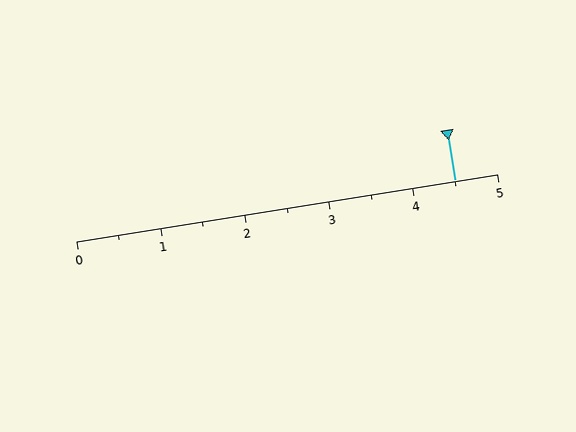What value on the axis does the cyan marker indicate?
The marker indicates approximately 4.5.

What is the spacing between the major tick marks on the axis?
The major ticks are spaced 1 apart.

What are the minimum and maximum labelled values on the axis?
The axis runs from 0 to 5.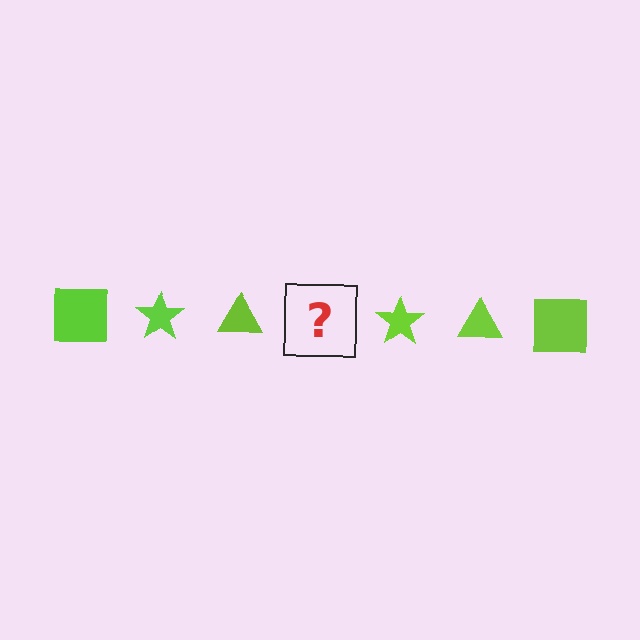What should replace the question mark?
The question mark should be replaced with a lime square.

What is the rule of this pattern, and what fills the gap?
The rule is that the pattern cycles through square, star, triangle shapes in lime. The gap should be filled with a lime square.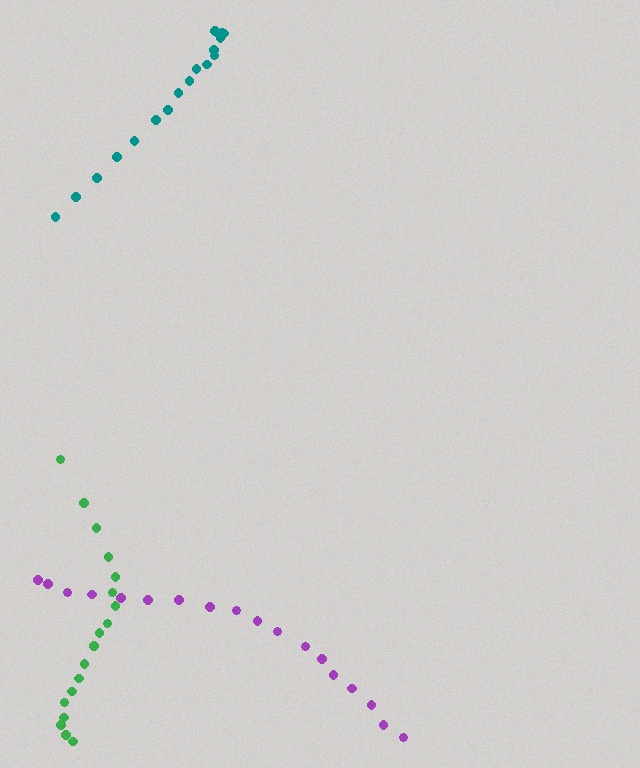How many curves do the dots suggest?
There are 3 distinct paths.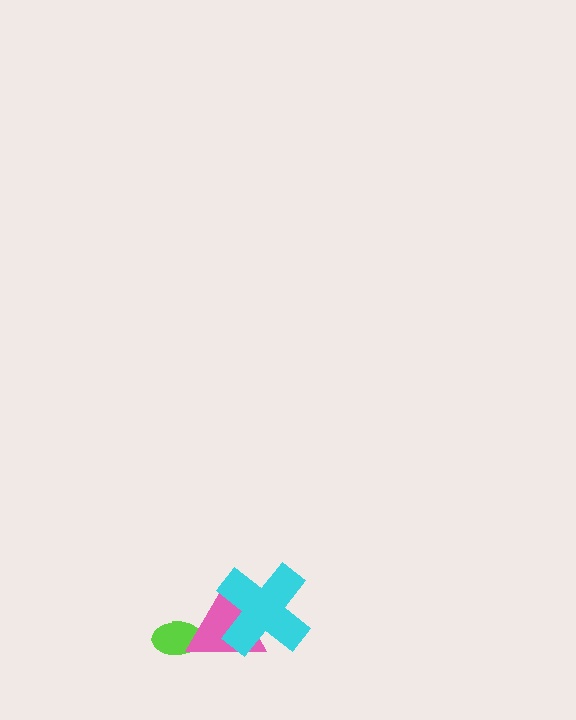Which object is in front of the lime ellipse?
The pink triangle is in front of the lime ellipse.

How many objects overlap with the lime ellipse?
1 object overlaps with the lime ellipse.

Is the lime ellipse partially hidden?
Yes, it is partially covered by another shape.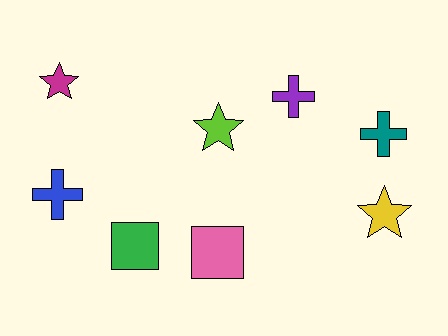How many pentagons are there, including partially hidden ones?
There are no pentagons.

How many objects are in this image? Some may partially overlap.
There are 8 objects.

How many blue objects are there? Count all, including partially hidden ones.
There is 1 blue object.